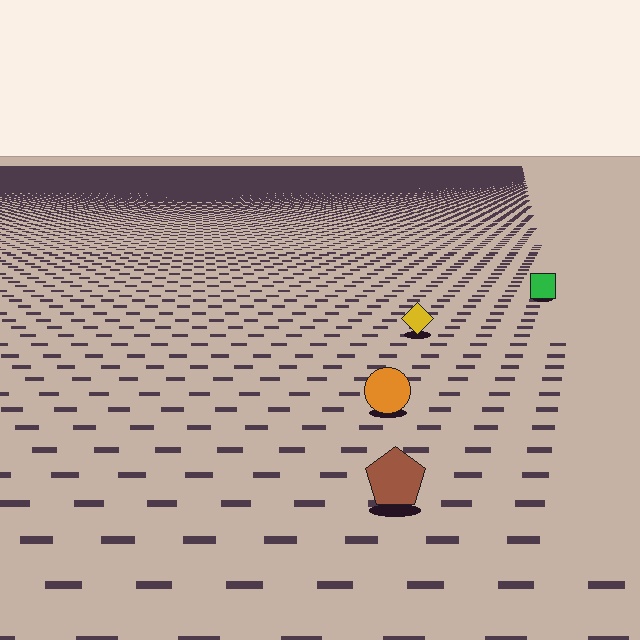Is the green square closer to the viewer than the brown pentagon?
No. The brown pentagon is closer — you can tell from the texture gradient: the ground texture is coarser near it.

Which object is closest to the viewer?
The brown pentagon is closest. The texture marks near it are larger and more spread out.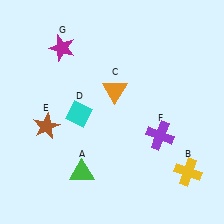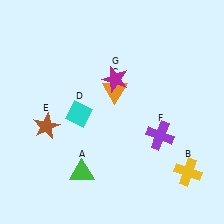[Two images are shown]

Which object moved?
The magenta star (G) moved right.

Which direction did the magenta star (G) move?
The magenta star (G) moved right.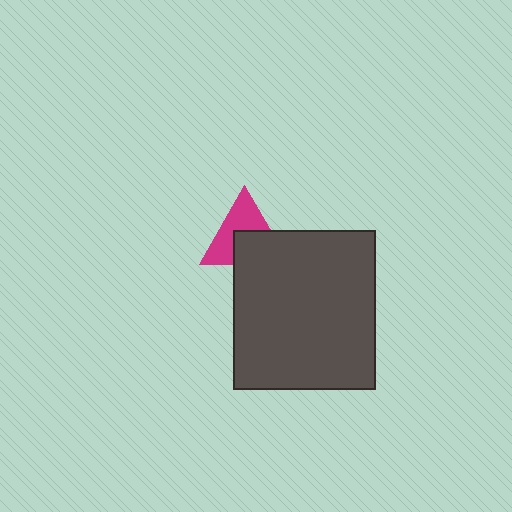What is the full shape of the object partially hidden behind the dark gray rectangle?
The partially hidden object is a magenta triangle.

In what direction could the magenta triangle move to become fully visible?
The magenta triangle could move up. That would shift it out from behind the dark gray rectangle entirely.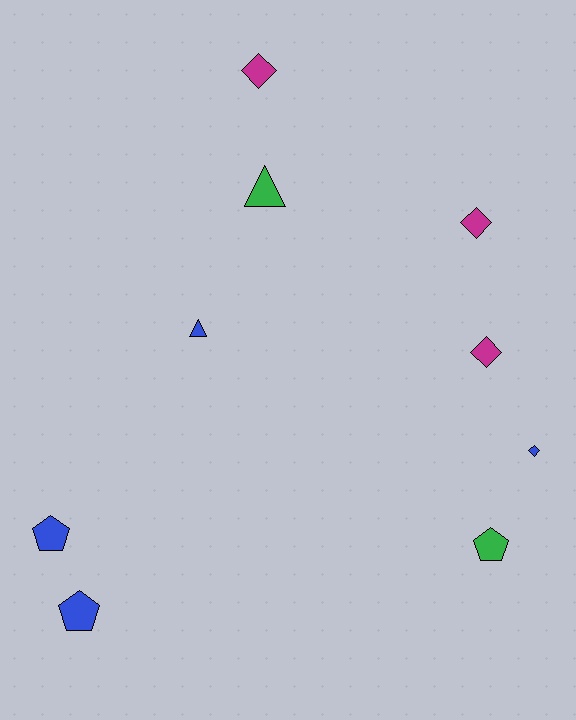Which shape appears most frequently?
Diamond, with 4 objects.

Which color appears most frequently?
Blue, with 4 objects.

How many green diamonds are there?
There are no green diamonds.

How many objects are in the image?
There are 9 objects.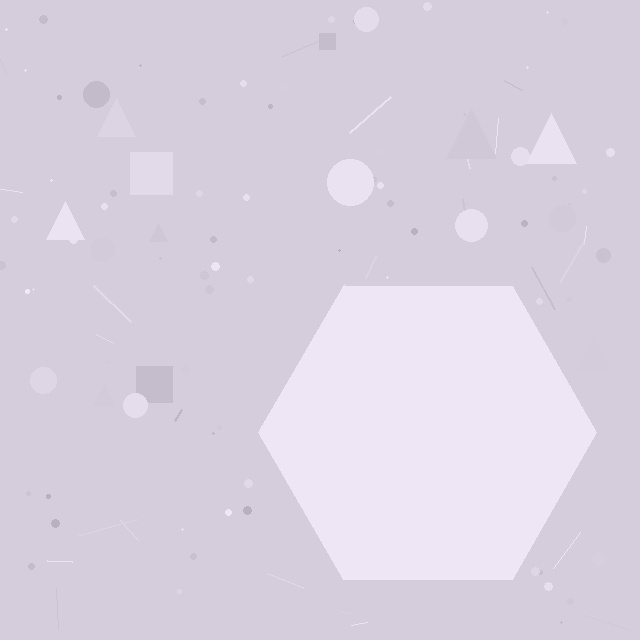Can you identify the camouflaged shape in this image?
The camouflaged shape is a hexagon.